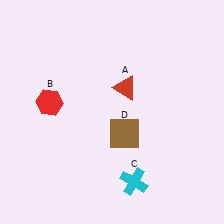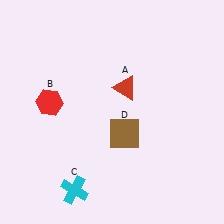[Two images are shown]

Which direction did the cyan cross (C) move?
The cyan cross (C) moved left.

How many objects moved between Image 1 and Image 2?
1 object moved between the two images.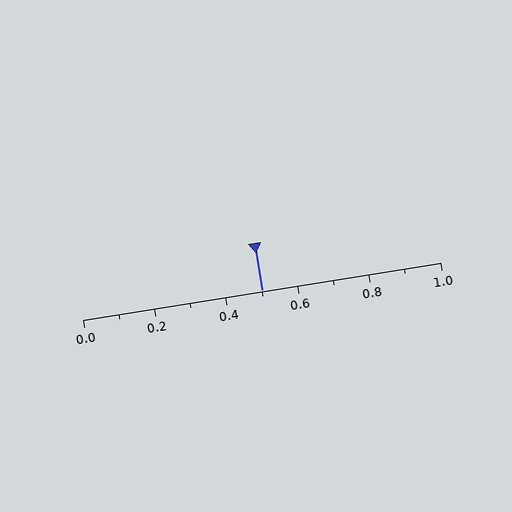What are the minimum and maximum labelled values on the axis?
The axis runs from 0.0 to 1.0.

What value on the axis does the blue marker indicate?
The marker indicates approximately 0.5.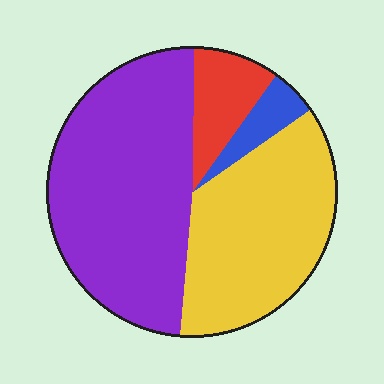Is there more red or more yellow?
Yellow.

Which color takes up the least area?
Blue, at roughly 5%.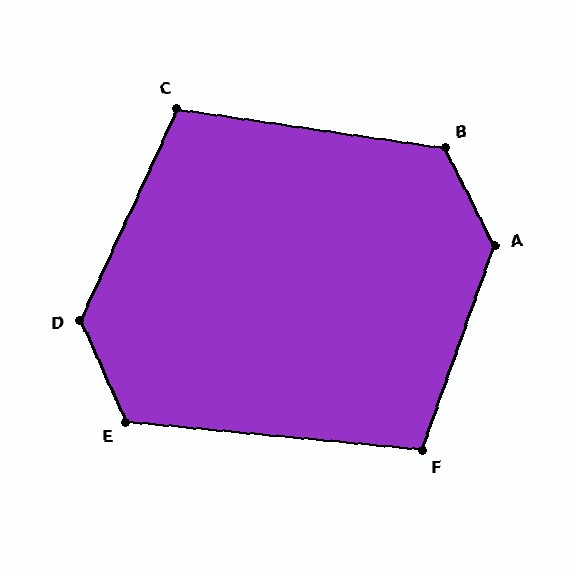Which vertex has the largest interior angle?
A, at approximately 134 degrees.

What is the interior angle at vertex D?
Approximately 131 degrees (obtuse).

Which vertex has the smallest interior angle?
F, at approximately 104 degrees.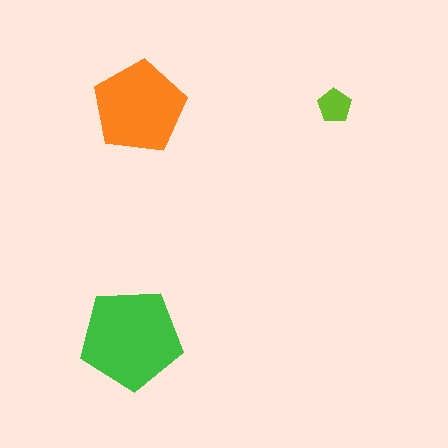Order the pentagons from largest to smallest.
the green one, the orange one, the lime one.